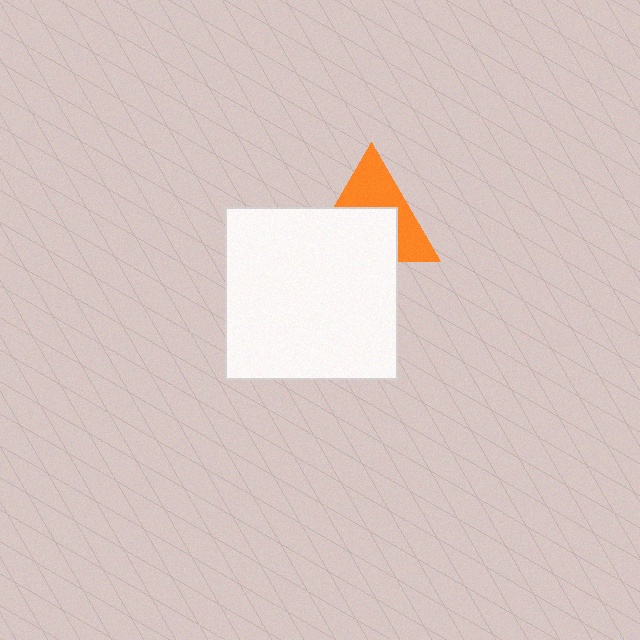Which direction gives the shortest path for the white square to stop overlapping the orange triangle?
Moving down gives the shortest separation.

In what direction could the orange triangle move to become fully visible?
The orange triangle could move up. That would shift it out from behind the white square entirely.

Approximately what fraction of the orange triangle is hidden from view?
Roughly 52% of the orange triangle is hidden behind the white square.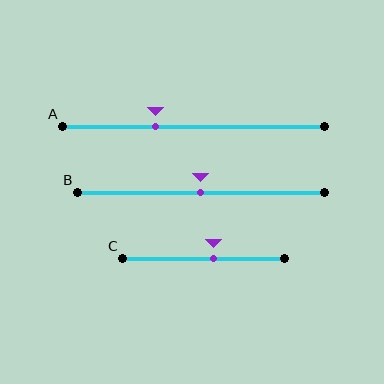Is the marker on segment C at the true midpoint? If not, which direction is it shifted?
No, the marker on segment C is shifted to the right by about 6% of the segment length.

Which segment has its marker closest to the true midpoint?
Segment B has its marker closest to the true midpoint.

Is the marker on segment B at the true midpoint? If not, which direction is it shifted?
Yes, the marker on segment B is at the true midpoint.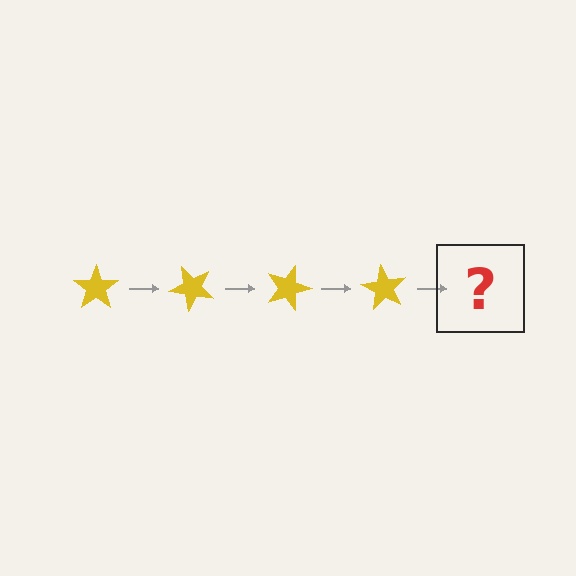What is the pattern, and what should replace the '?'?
The pattern is that the star rotates 45 degrees each step. The '?' should be a yellow star rotated 180 degrees.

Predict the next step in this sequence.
The next step is a yellow star rotated 180 degrees.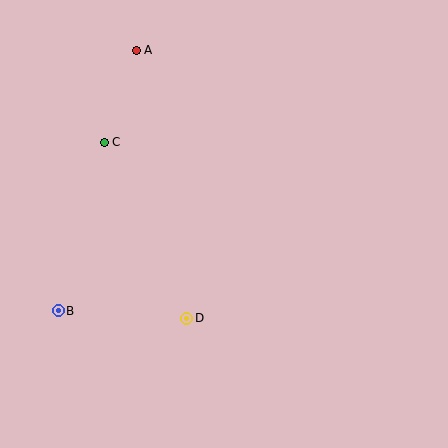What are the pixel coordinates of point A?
Point A is at (136, 50).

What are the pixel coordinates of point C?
Point C is at (104, 142).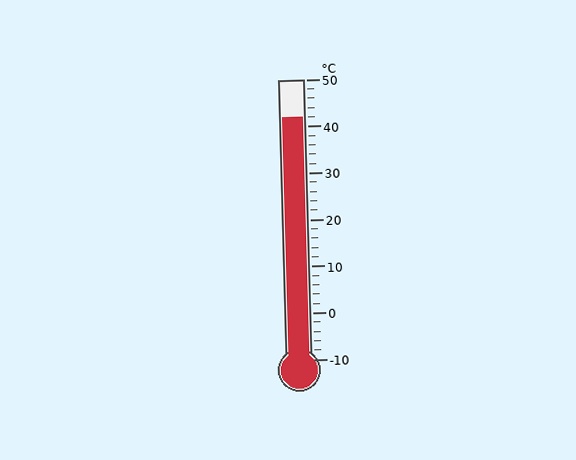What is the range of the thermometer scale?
The thermometer scale ranges from -10°C to 50°C.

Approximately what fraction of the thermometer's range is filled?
The thermometer is filled to approximately 85% of its range.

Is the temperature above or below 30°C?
The temperature is above 30°C.